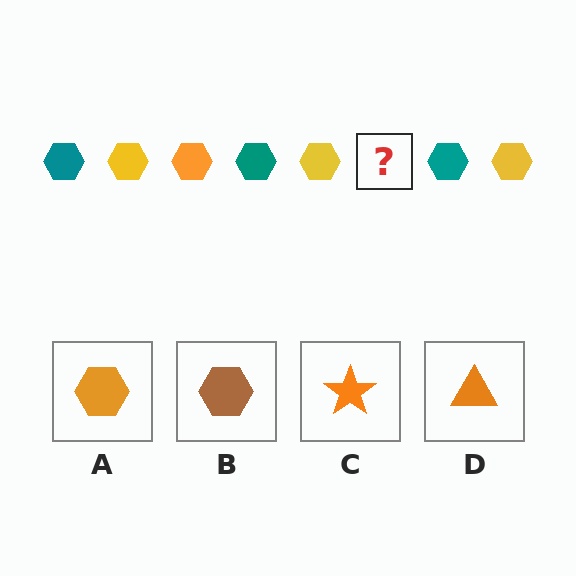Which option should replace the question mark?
Option A.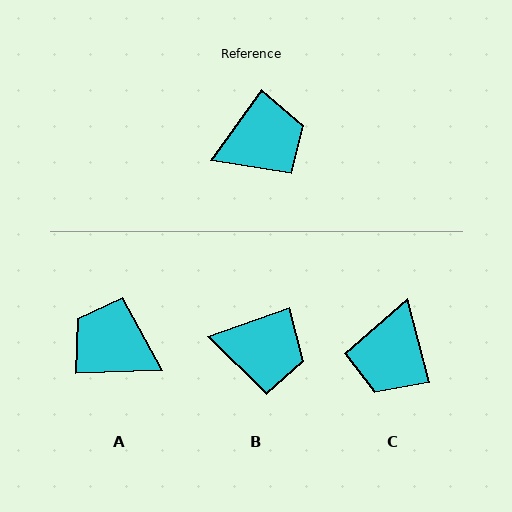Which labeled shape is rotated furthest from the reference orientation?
C, about 129 degrees away.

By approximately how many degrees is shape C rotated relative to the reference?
Approximately 129 degrees clockwise.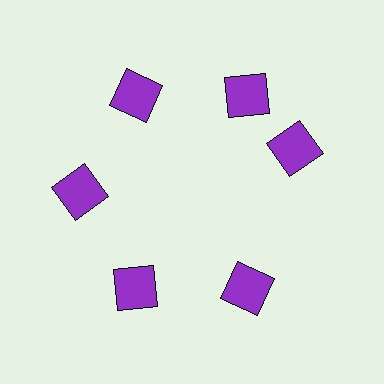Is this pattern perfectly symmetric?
No. The 6 purple squares are arranged in a ring, but one element near the 3 o'clock position is rotated out of alignment along the ring, breaking the 6-fold rotational symmetry.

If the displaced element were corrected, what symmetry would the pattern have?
It would have 6-fold rotational symmetry — the pattern would map onto itself every 60 degrees.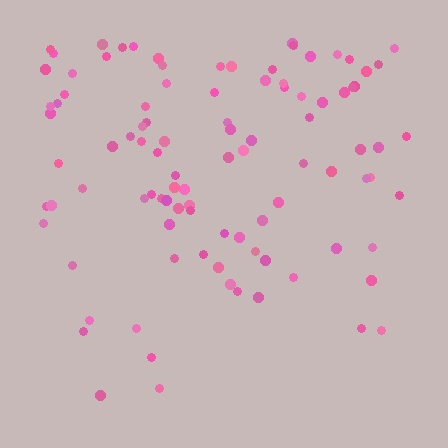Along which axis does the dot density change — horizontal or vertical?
Vertical.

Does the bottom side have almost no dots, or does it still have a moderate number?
Still a moderate number, just noticeably fewer than the top.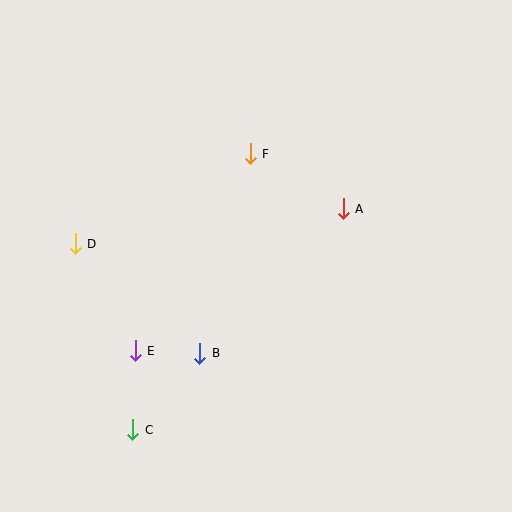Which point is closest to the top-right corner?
Point A is closest to the top-right corner.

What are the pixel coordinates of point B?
Point B is at (200, 353).